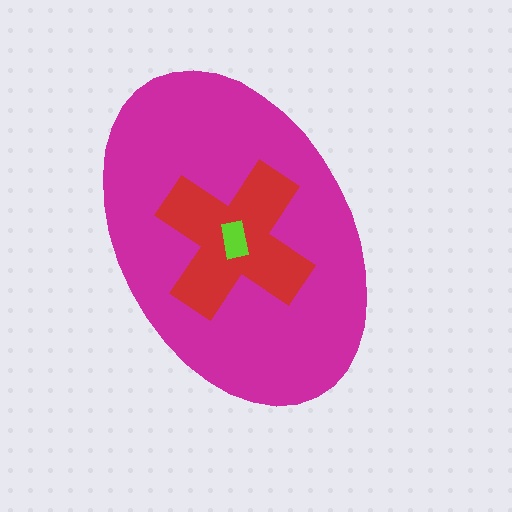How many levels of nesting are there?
3.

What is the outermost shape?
The magenta ellipse.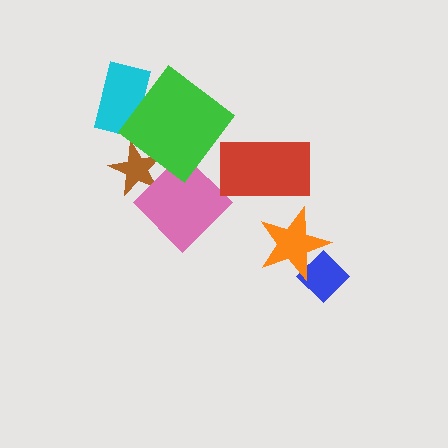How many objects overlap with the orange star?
1 object overlaps with the orange star.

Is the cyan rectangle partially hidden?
Yes, it is partially covered by another shape.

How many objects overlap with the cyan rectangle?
1 object overlaps with the cyan rectangle.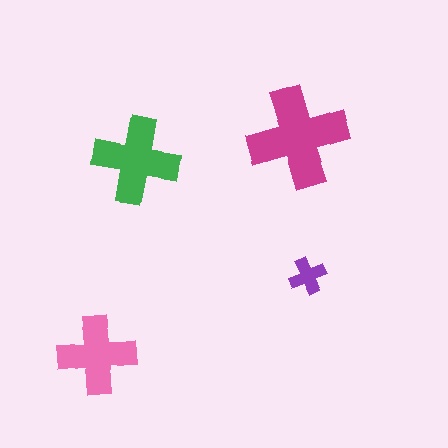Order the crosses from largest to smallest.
the magenta one, the green one, the pink one, the purple one.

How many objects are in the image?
There are 4 objects in the image.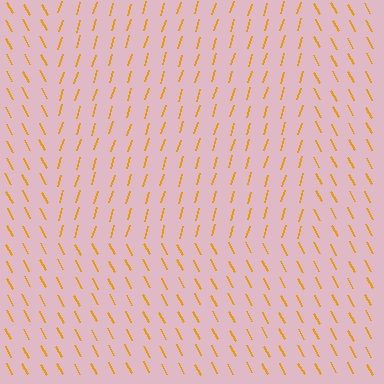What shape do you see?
I see a rectangle.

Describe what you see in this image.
The image is filled with small orange line segments. A rectangle region in the image has lines oriented differently from the surrounding lines, creating a visible texture boundary.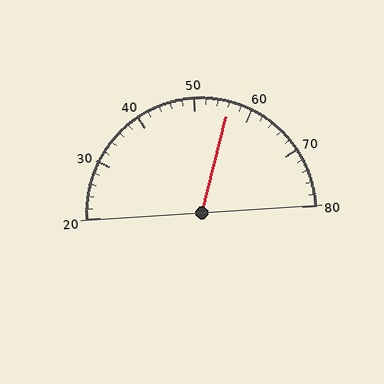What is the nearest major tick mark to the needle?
The nearest major tick mark is 60.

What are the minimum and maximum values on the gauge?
The gauge ranges from 20 to 80.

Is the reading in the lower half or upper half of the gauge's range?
The reading is in the upper half of the range (20 to 80).